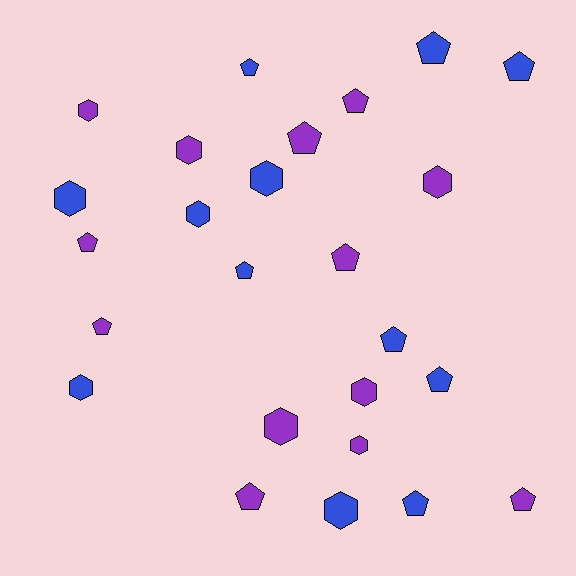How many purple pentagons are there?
There are 7 purple pentagons.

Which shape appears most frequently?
Pentagon, with 14 objects.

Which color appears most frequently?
Purple, with 13 objects.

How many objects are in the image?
There are 25 objects.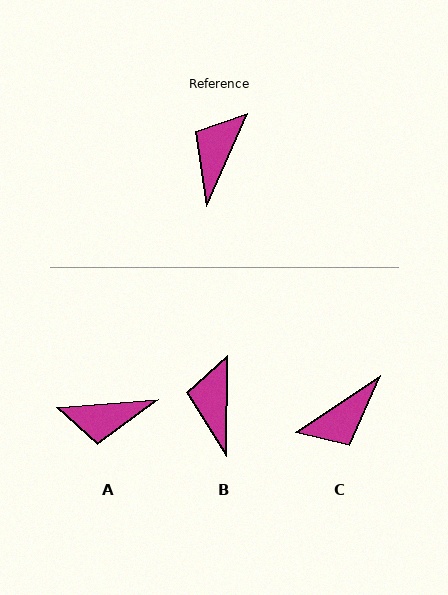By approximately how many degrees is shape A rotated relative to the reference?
Approximately 118 degrees counter-clockwise.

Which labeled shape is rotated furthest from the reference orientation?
C, about 148 degrees away.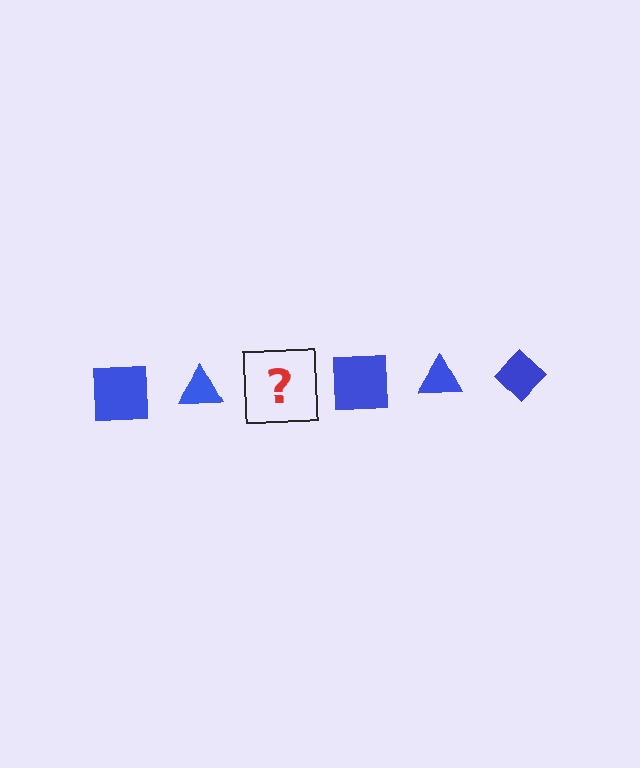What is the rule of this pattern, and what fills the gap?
The rule is that the pattern cycles through square, triangle, diamond shapes in blue. The gap should be filled with a blue diamond.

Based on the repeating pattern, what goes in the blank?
The blank should be a blue diamond.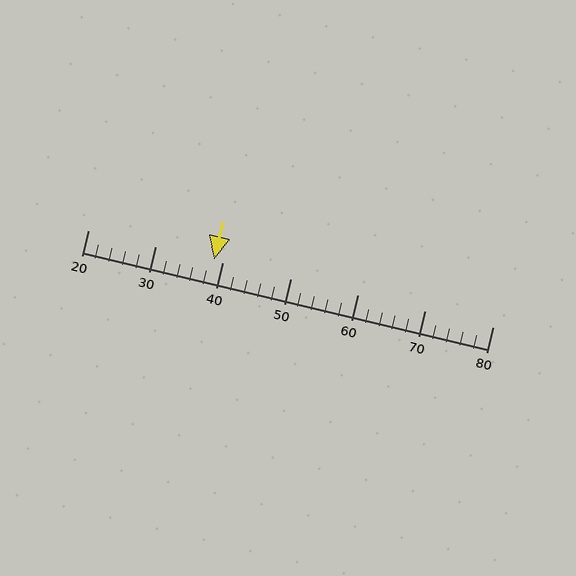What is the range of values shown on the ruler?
The ruler shows values from 20 to 80.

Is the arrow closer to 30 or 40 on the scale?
The arrow is closer to 40.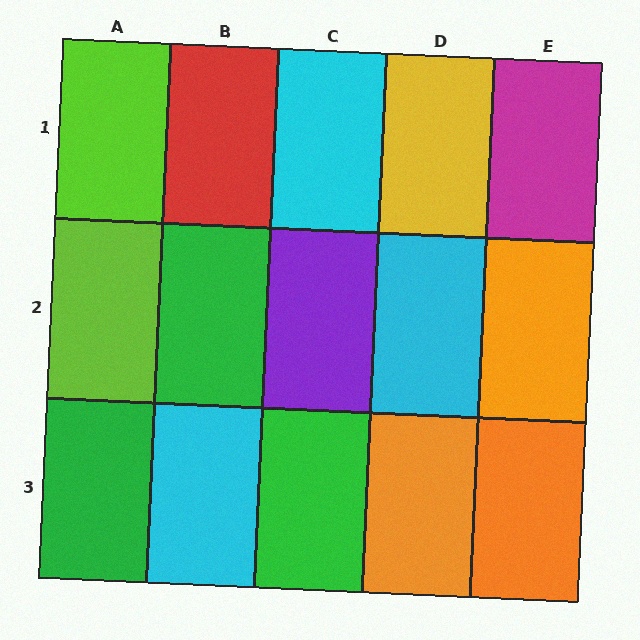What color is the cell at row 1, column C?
Cyan.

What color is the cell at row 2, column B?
Green.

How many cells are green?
3 cells are green.